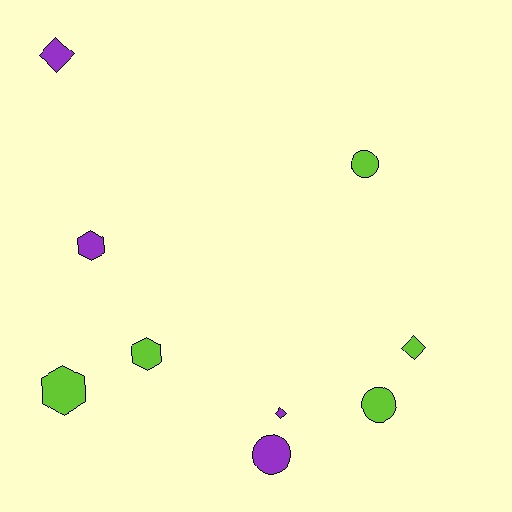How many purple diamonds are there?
There are 2 purple diamonds.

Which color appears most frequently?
Lime, with 5 objects.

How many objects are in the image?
There are 9 objects.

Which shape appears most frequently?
Circle, with 3 objects.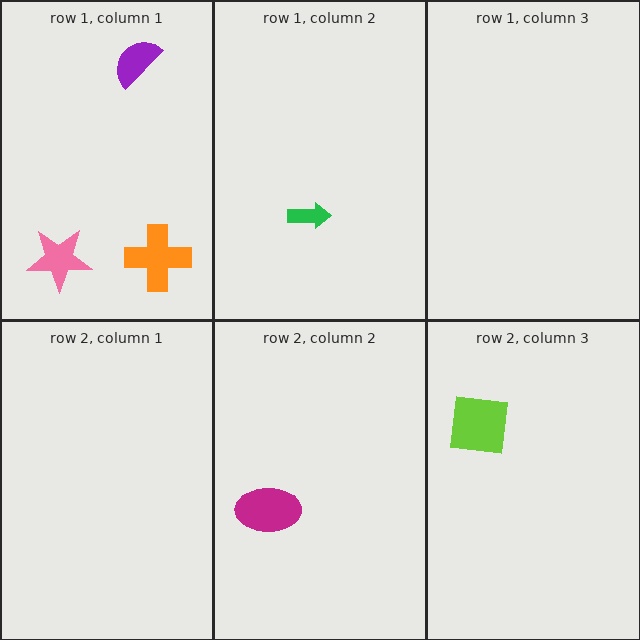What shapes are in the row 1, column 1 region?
The pink star, the orange cross, the purple semicircle.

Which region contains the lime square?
The row 2, column 3 region.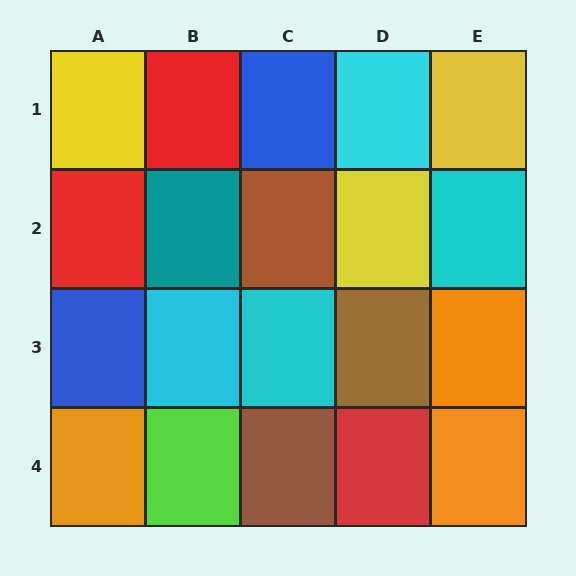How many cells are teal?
1 cell is teal.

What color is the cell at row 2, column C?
Brown.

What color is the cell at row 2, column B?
Teal.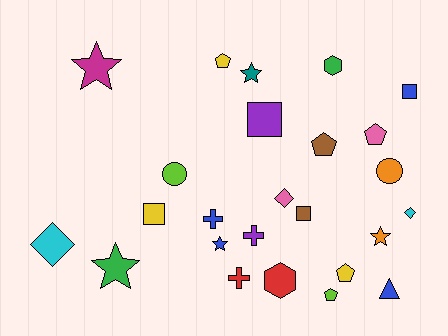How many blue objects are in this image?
There are 4 blue objects.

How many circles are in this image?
There are 2 circles.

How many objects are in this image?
There are 25 objects.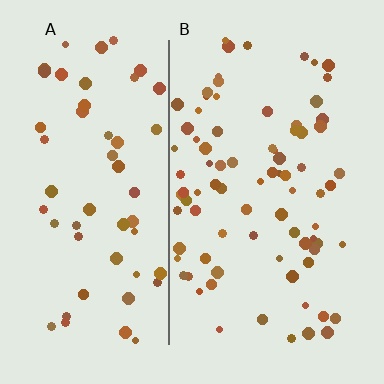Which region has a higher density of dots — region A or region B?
B (the right).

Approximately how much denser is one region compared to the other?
Approximately 1.5× — region B over region A.